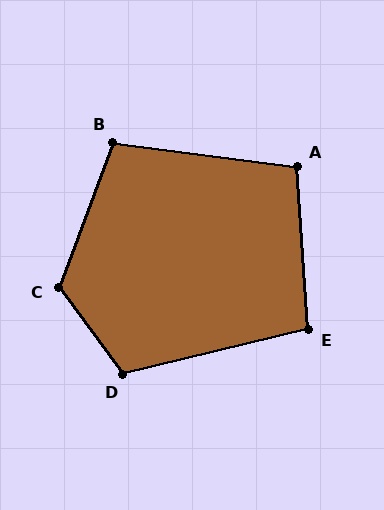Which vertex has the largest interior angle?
C, at approximately 123 degrees.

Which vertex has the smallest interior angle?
E, at approximately 100 degrees.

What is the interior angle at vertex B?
Approximately 103 degrees (obtuse).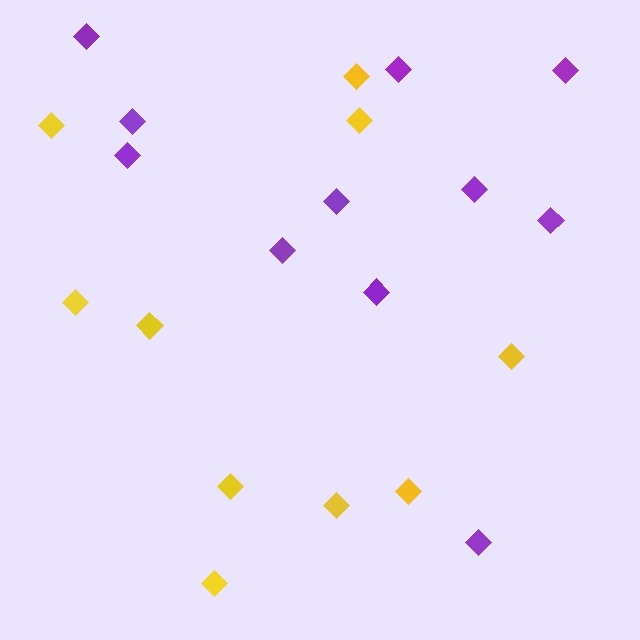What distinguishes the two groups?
There are 2 groups: one group of yellow diamonds (10) and one group of purple diamonds (11).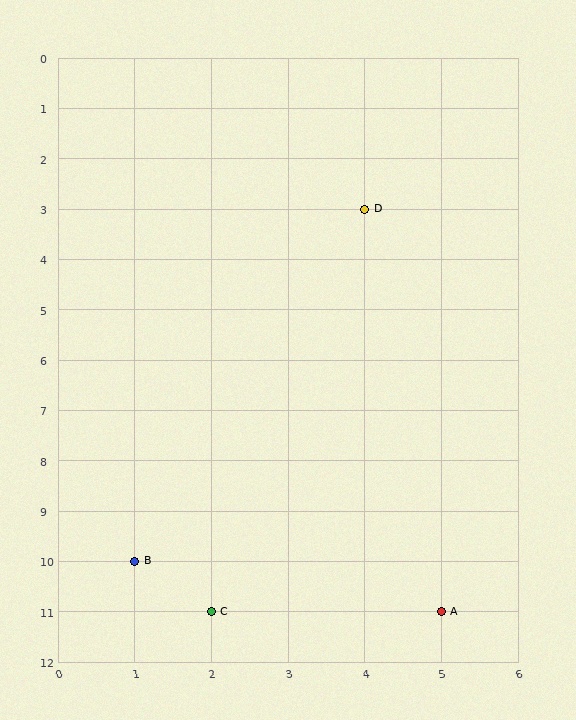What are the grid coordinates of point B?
Point B is at grid coordinates (1, 10).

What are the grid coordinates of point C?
Point C is at grid coordinates (2, 11).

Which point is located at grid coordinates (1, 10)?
Point B is at (1, 10).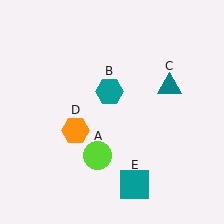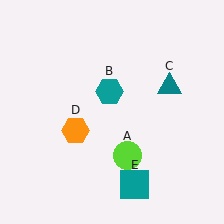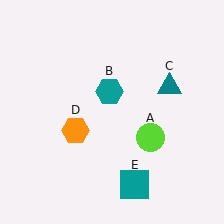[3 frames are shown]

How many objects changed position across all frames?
1 object changed position: lime circle (object A).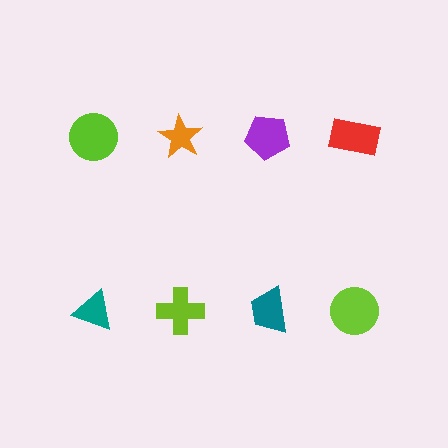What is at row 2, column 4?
A lime circle.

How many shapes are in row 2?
4 shapes.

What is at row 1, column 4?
A red rectangle.